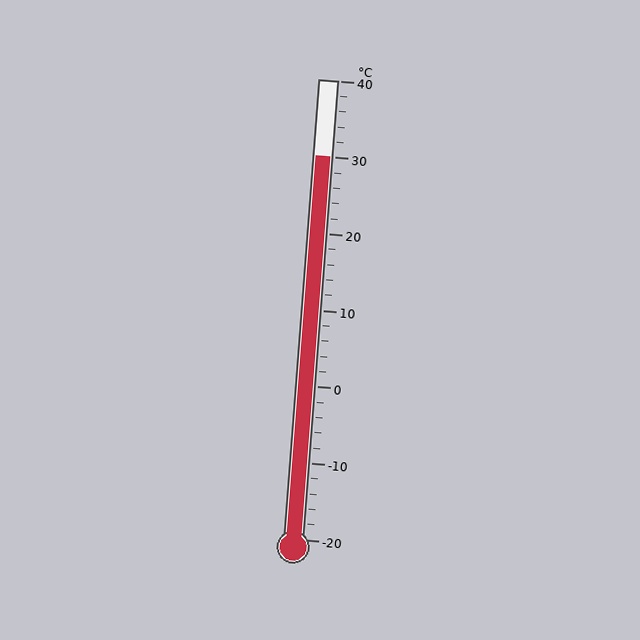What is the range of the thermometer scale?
The thermometer scale ranges from -20°C to 40°C.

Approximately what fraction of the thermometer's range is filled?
The thermometer is filled to approximately 85% of its range.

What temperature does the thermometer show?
The thermometer shows approximately 30°C.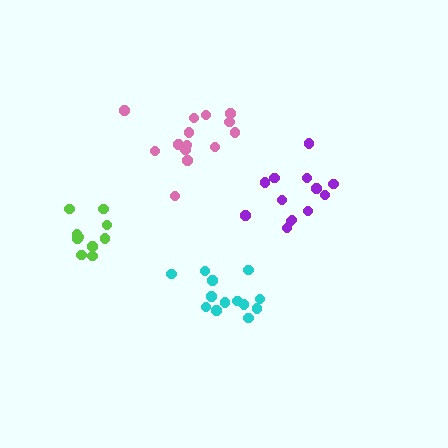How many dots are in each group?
Group 1: 14 dots, Group 2: 13 dots, Group 3: 13 dots, Group 4: 11 dots (51 total).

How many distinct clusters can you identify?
There are 4 distinct clusters.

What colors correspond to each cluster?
The clusters are colored: pink, cyan, purple, lime.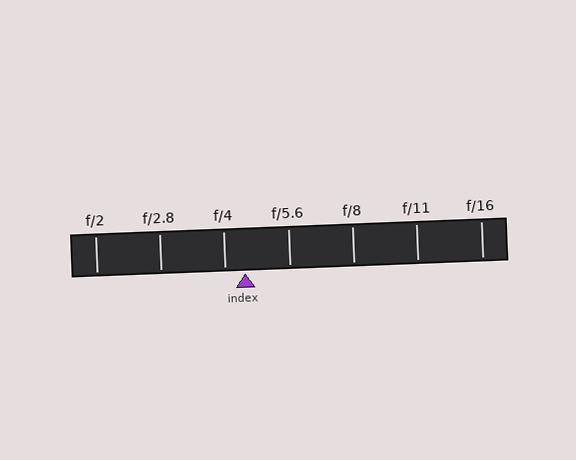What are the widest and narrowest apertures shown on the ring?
The widest aperture shown is f/2 and the narrowest is f/16.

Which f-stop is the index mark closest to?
The index mark is closest to f/4.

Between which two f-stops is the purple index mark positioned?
The index mark is between f/4 and f/5.6.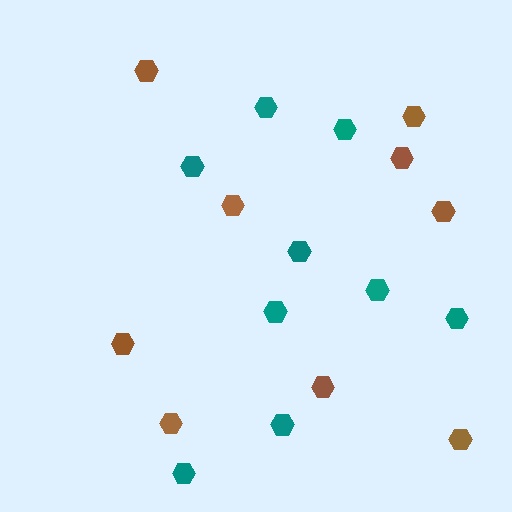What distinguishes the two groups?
There are 2 groups: one group of teal hexagons (9) and one group of brown hexagons (9).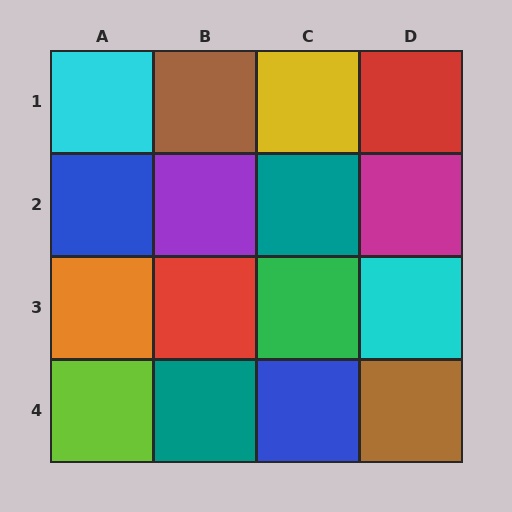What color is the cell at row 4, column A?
Lime.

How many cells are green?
1 cell is green.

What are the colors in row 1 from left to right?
Cyan, brown, yellow, red.